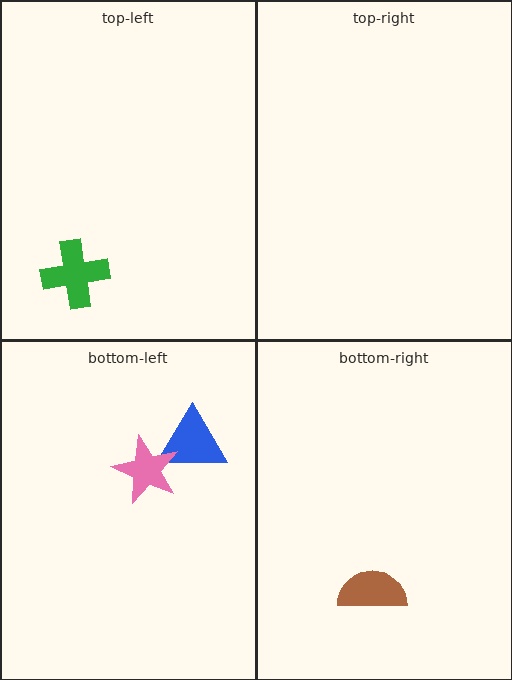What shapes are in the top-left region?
The green cross.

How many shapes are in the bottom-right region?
1.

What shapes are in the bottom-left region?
The blue triangle, the pink star.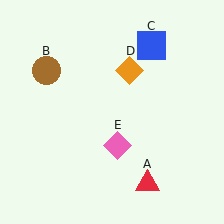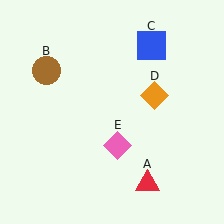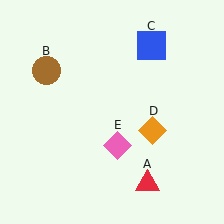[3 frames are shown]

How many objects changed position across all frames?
1 object changed position: orange diamond (object D).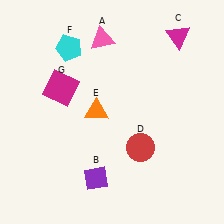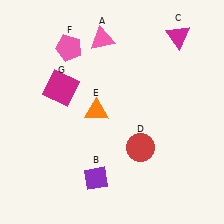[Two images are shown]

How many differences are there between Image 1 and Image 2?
There is 1 difference between the two images.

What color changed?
The pentagon (F) changed from cyan in Image 1 to pink in Image 2.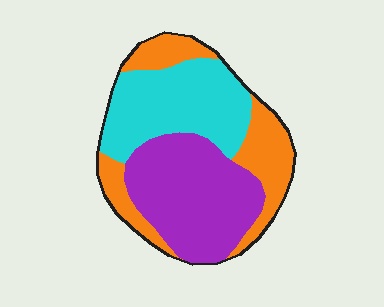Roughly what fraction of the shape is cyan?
Cyan takes up between a quarter and a half of the shape.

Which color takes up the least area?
Orange, at roughly 30%.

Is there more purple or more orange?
Purple.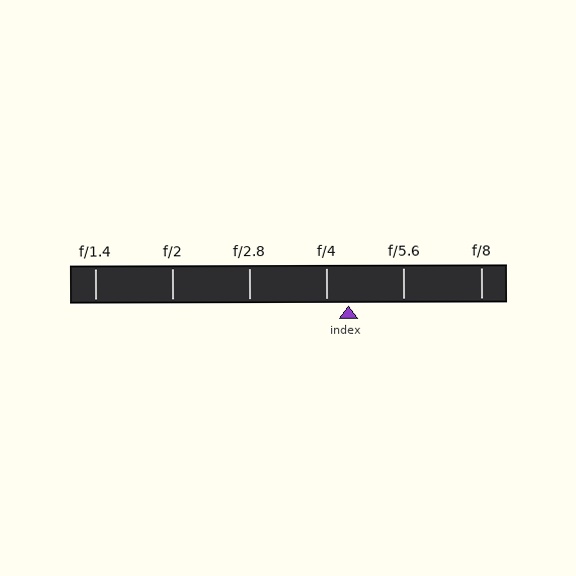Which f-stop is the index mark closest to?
The index mark is closest to f/4.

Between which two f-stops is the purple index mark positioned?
The index mark is between f/4 and f/5.6.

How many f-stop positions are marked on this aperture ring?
There are 6 f-stop positions marked.